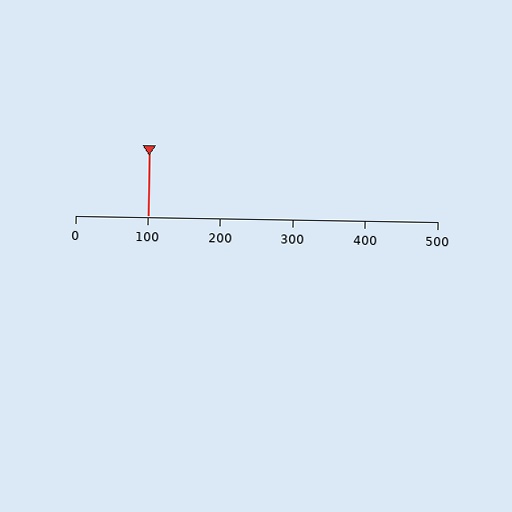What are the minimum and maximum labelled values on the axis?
The axis runs from 0 to 500.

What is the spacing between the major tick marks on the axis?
The major ticks are spaced 100 apart.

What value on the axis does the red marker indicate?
The marker indicates approximately 100.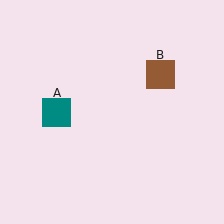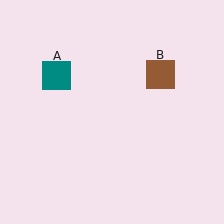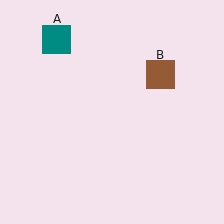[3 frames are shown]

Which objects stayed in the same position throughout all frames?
Brown square (object B) remained stationary.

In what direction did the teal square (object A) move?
The teal square (object A) moved up.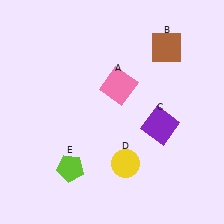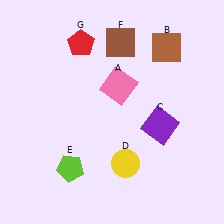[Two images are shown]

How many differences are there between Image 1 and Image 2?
There are 2 differences between the two images.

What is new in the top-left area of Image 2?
A red pentagon (G) was added in the top-left area of Image 2.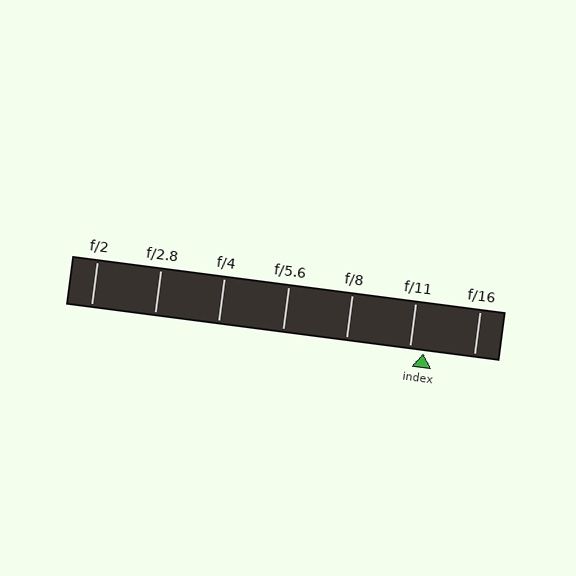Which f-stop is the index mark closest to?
The index mark is closest to f/11.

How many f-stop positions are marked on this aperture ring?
There are 7 f-stop positions marked.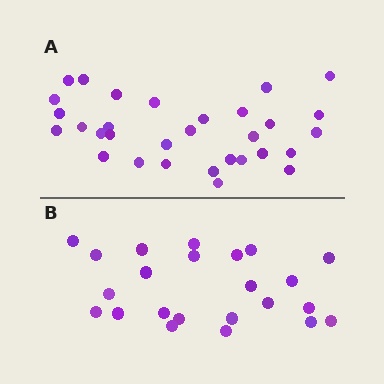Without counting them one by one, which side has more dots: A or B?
Region A (the top region) has more dots.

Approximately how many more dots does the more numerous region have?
Region A has roughly 8 or so more dots than region B.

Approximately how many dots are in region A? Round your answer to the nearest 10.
About 30 dots. (The exact count is 31, which rounds to 30.)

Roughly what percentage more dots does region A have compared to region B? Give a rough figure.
About 35% more.